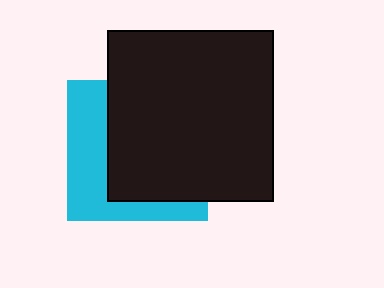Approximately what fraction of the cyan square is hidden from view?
Roughly 61% of the cyan square is hidden behind the black rectangle.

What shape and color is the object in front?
The object in front is a black rectangle.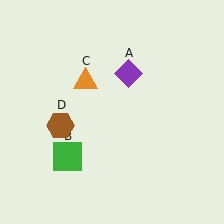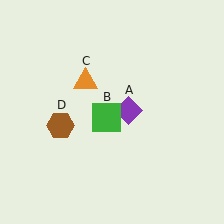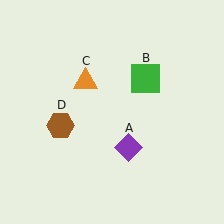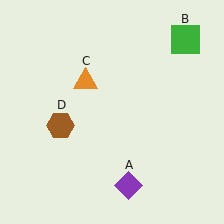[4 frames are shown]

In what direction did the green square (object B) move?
The green square (object B) moved up and to the right.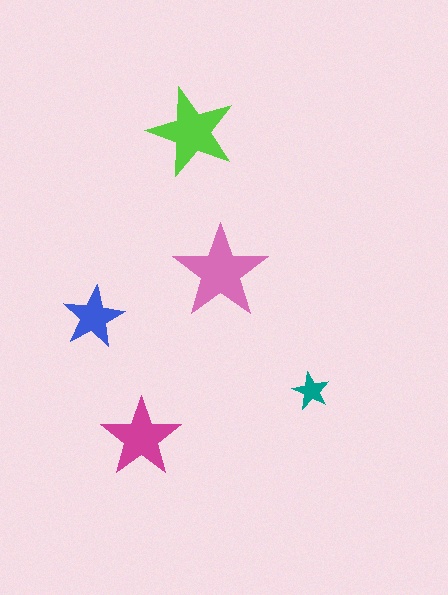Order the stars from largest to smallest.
the pink one, the lime one, the magenta one, the blue one, the teal one.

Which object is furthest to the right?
The teal star is rightmost.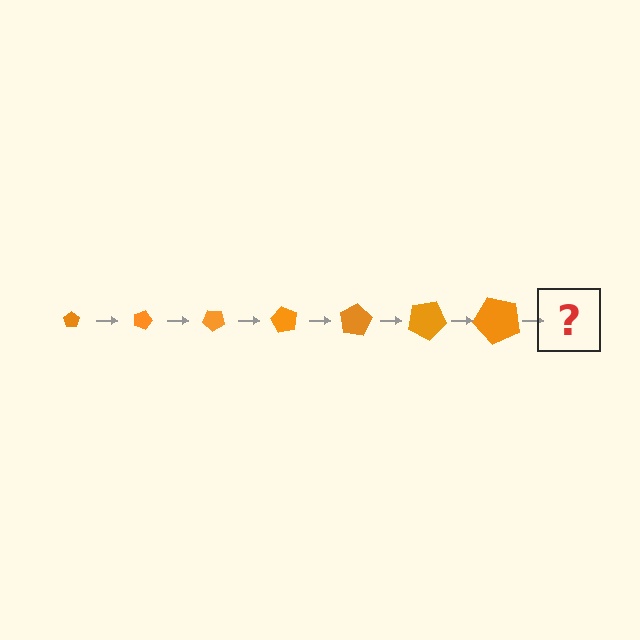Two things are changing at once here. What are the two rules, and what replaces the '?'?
The two rules are that the pentagon grows larger each step and it rotates 20 degrees each step. The '?' should be a pentagon, larger than the previous one and rotated 140 degrees from the start.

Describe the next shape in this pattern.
It should be a pentagon, larger than the previous one and rotated 140 degrees from the start.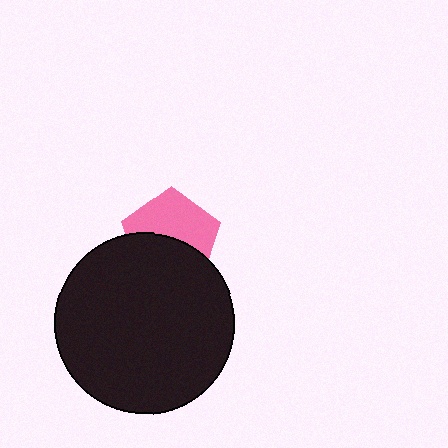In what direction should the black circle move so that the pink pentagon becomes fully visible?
The black circle should move down. That is the shortest direction to clear the overlap and leave the pink pentagon fully visible.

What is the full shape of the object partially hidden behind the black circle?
The partially hidden object is a pink pentagon.